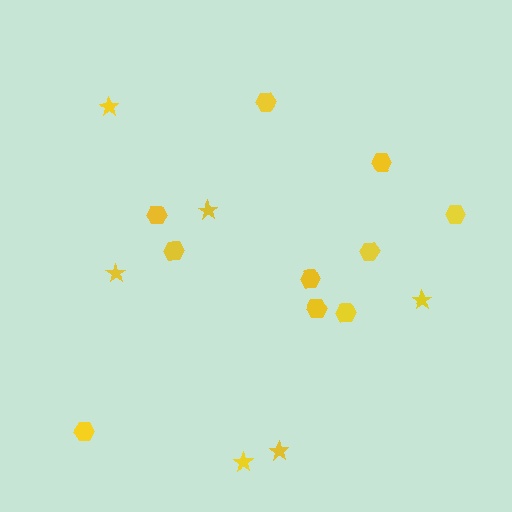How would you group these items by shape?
There are 2 groups: one group of hexagons (10) and one group of stars (6).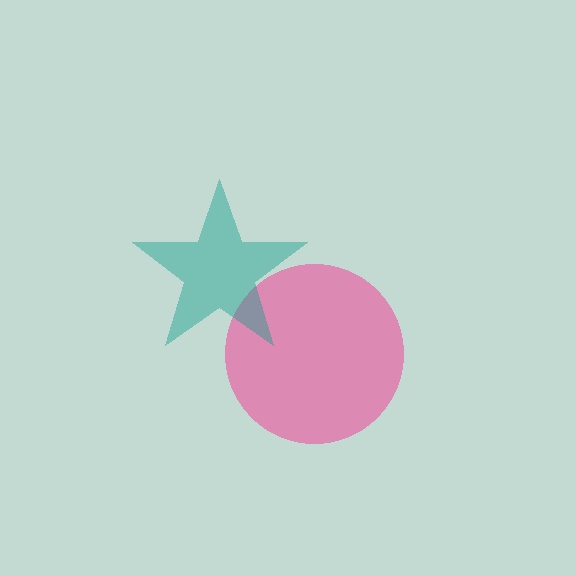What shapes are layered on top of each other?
The layered shapes are: a pink circle, a teal star.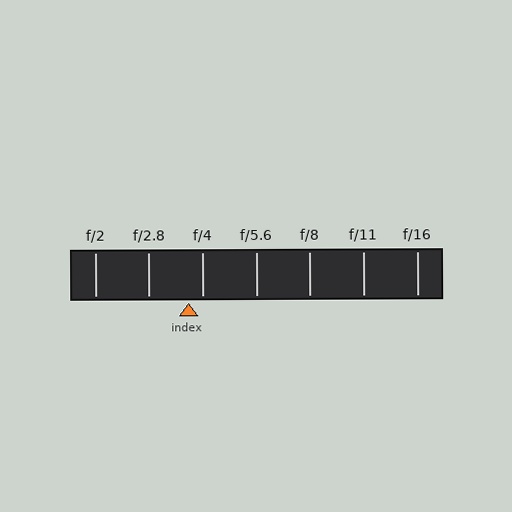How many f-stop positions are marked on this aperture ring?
There are 7 f-stop positions marked.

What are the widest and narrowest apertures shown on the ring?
The widest aperture shown is f/2 and the narrowest is f/16.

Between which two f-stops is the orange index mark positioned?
The index mark is between f/2.8 and f/4.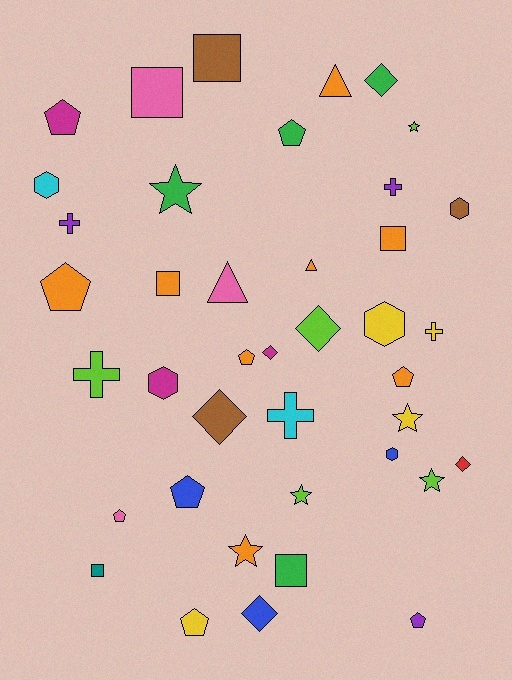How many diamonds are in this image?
There are 6 diamonds.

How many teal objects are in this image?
There is 1 teal object.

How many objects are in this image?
There are 40 objects.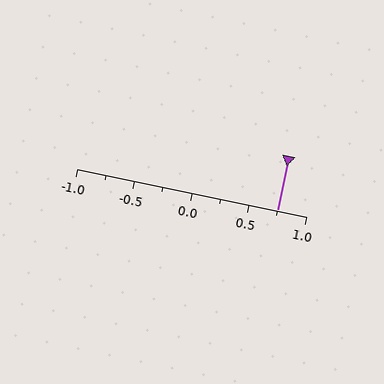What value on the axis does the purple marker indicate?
The marker indicates approximately 0.75.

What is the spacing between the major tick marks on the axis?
The major ticks are spaced 0.5 apart.